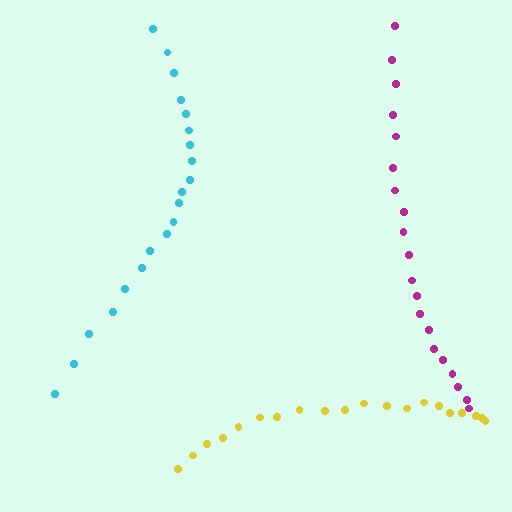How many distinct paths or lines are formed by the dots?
There are 3 distinct paths.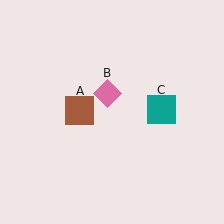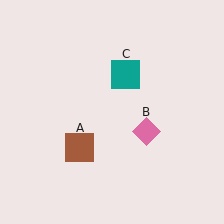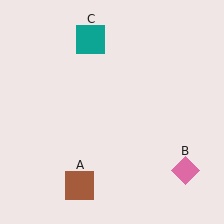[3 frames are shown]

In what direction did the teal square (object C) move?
The teal square (object C) moved up and to the left.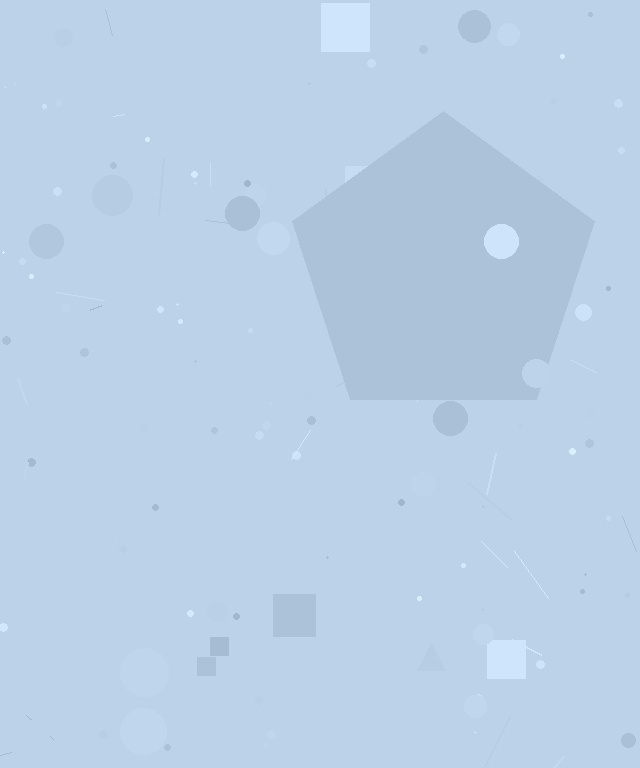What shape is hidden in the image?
A pentagon is hidden in the image.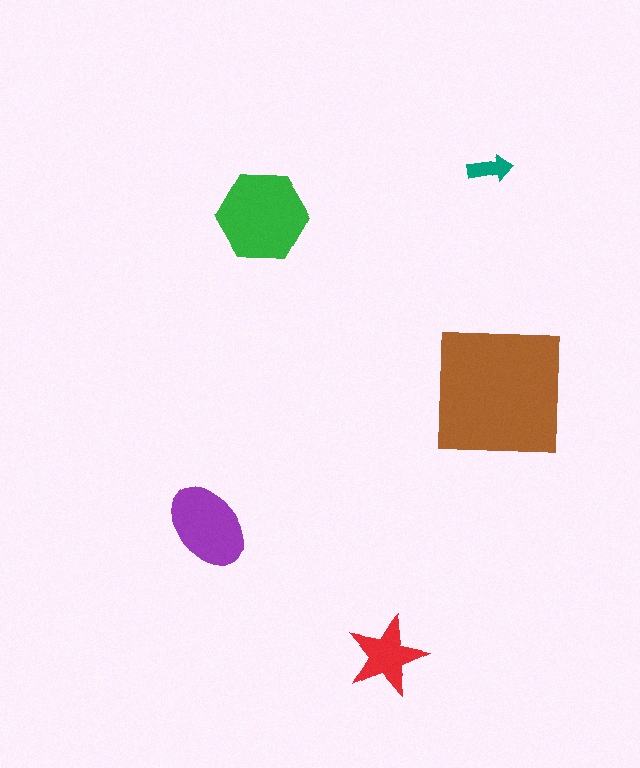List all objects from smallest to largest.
The teal arrow, the red star, the purple ellipse, the green hexagon, the brown square.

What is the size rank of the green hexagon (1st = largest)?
2nd.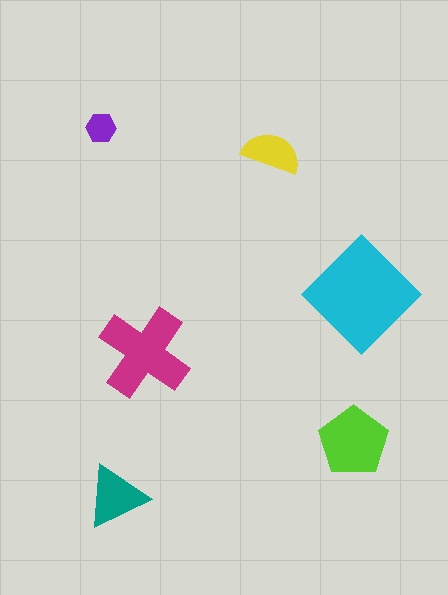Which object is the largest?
The cyan diamond.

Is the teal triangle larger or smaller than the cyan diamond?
Smaller.